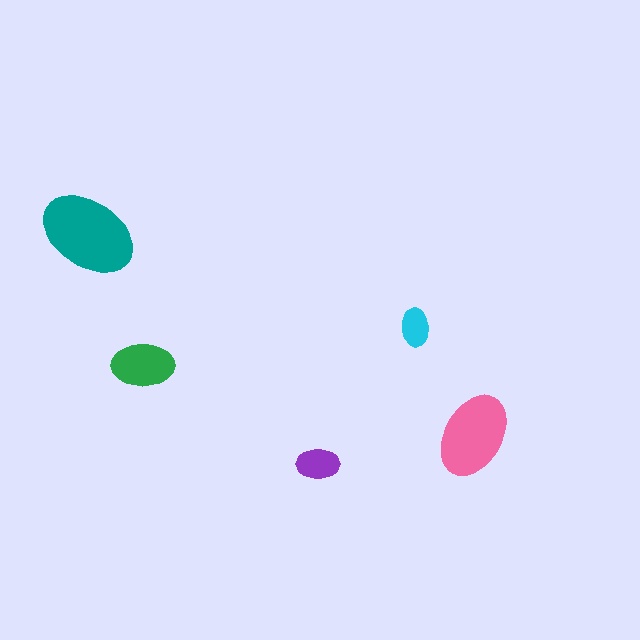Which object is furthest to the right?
The pink ellipse is rightmost.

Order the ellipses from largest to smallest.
the teal one, the pink one, the green one, the purple one, the cyan one.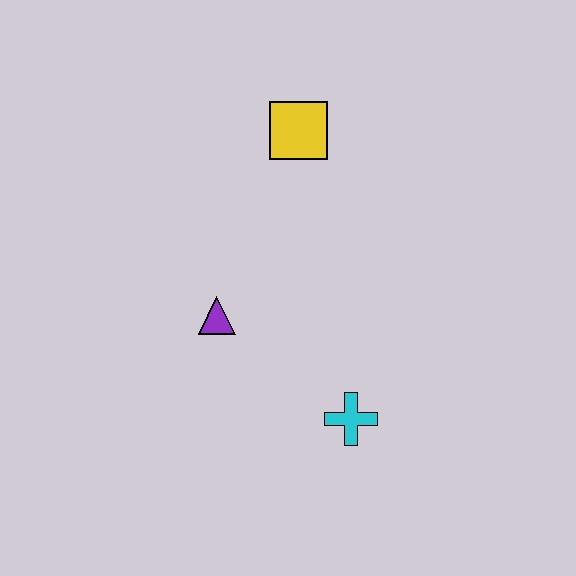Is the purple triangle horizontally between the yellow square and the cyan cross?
No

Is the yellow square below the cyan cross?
No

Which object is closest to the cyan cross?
The purple triangle is closest to the cyan cross.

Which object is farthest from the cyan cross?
The yellow square is farthest from the cyan cross.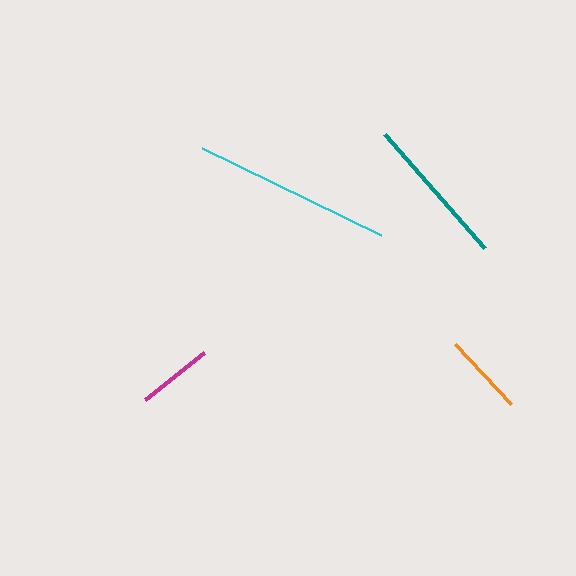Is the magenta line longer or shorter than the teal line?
The teal line is longer than the magenta line.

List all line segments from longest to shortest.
From longest to shortest: cyan, teal, orange, magenta.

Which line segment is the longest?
The cyan line is the longest at approximately 200 pixels.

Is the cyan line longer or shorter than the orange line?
The cyan line is longer than the orange line.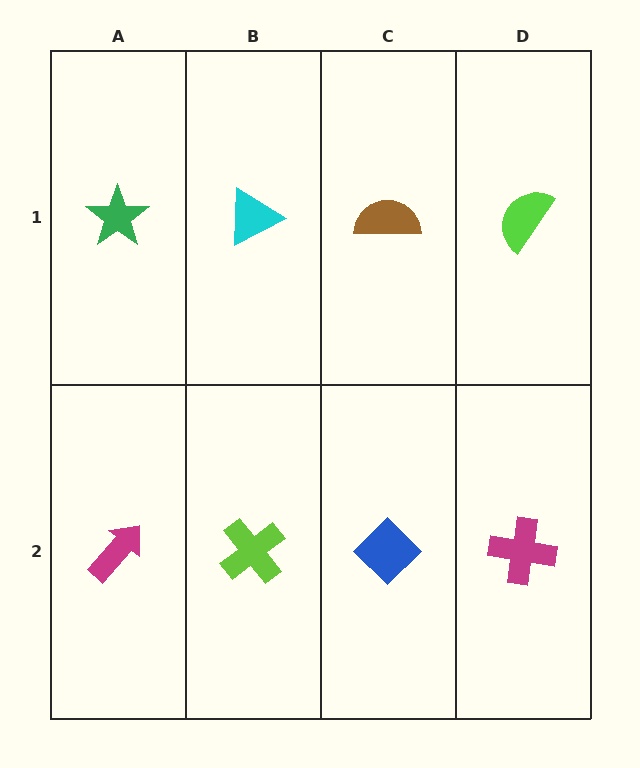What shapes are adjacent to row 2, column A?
A green star (row 1, column A), a lime cross (row 2, column B).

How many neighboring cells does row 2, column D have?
2.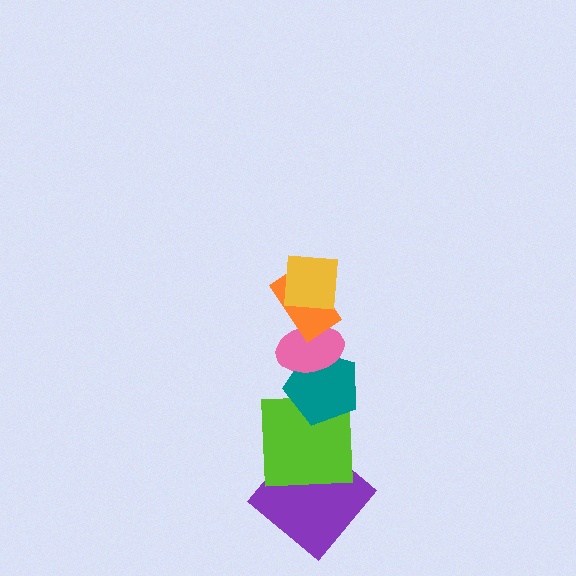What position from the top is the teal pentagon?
The teal pentagon is 4th from the top.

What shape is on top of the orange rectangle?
The yellow square is on top of the orange rectangle.